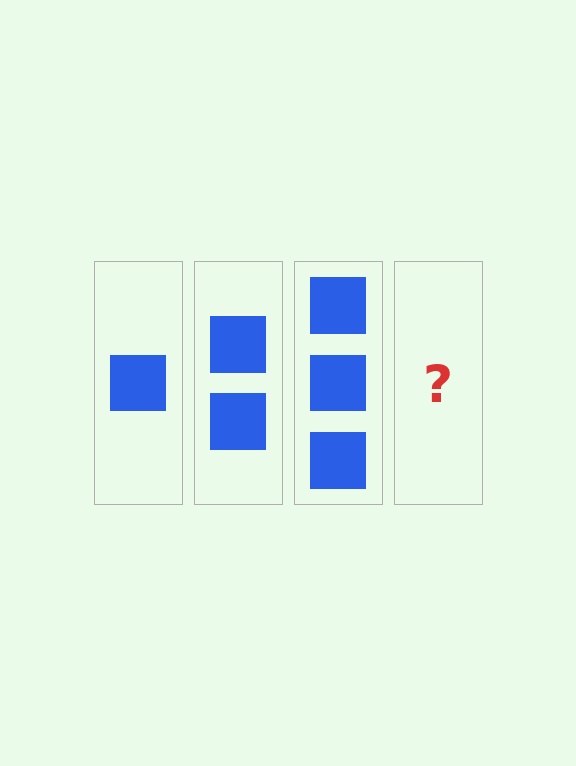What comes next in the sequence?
The next element should be 4 squares.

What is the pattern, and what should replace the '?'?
The pattern is that each step adds one more square. The '?' should be 4 squares.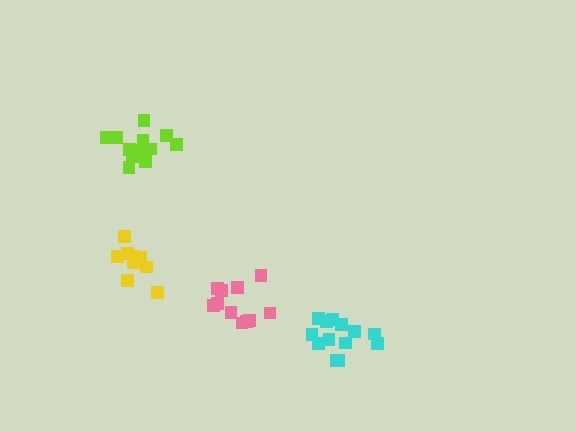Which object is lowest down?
The cyan cluster is bottommost.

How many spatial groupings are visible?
There are 4 spatial groupings.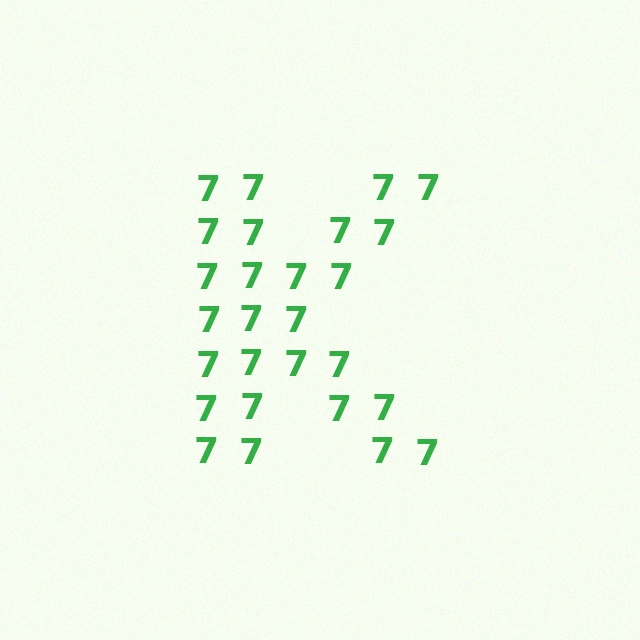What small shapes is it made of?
It is made of small digit 7's.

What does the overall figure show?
The overall figure shows the letter K.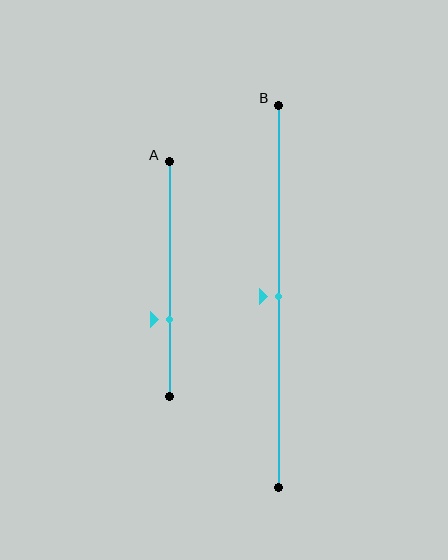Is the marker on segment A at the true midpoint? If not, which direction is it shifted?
No, the marker on segment A is shifted downward by about 17% of the segment length.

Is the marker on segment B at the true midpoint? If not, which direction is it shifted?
Yes, the marker on segment B is at the true midpoint.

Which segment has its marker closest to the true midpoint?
Segment B has its marker closest to the true midpoint.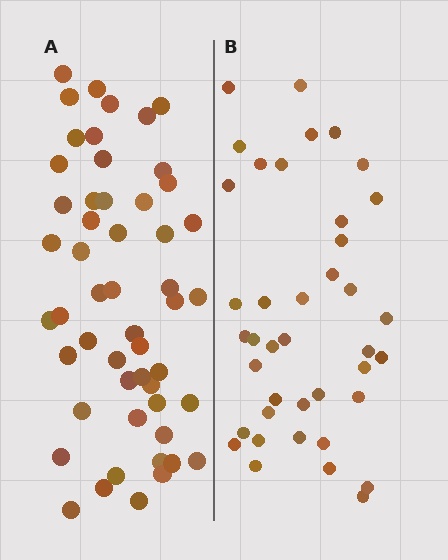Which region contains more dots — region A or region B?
Region A (the left region) has more dots.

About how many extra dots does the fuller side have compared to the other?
Region A has roughly 12 or so more dots than region B.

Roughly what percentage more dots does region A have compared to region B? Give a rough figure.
About 30% more.